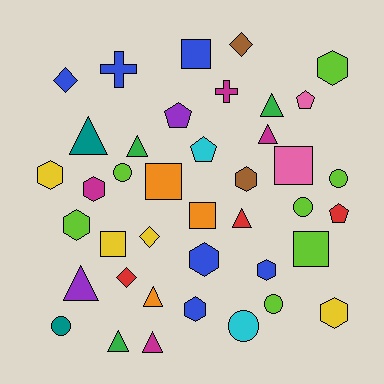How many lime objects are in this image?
There are 7 lime objects.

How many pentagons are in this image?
There are 4 pentagons.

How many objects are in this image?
There are 40 objects.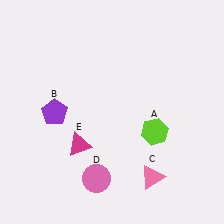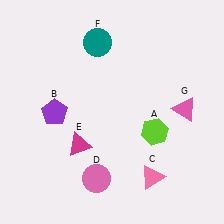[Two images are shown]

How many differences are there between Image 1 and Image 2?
There are 2 differences between the two images.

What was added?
A teal circle (F), a pink triangle (G) were added in Image 2.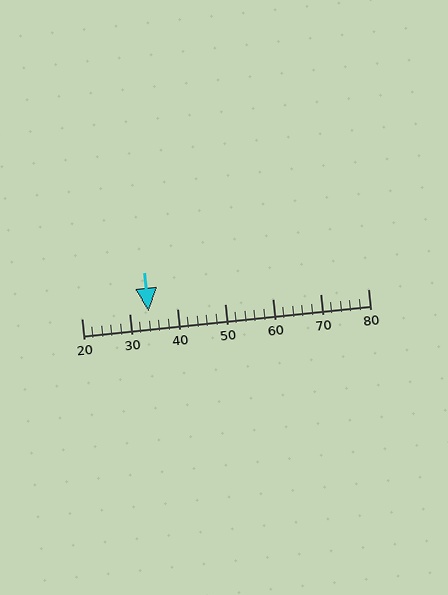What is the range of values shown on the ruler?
The ruler shows values from 20 to 80.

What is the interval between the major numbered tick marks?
The major tick marks are spaced 10 units apart.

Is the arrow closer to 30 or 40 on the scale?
The arrow is closer to 30.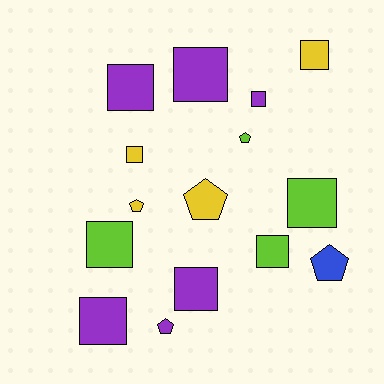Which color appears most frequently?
Purple, with 6 objects.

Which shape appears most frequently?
Square, with 10 objects.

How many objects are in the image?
There are 15 objects.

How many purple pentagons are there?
There is 1 purple pentagon.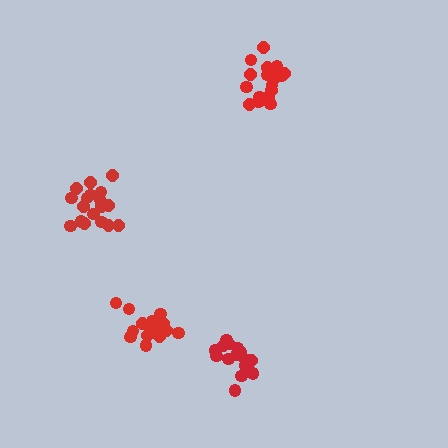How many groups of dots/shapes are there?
There are 4 groups.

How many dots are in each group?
Group 1: 17 dots, Group 2: 16 dots, Group 3: 18 dots, Group 4: 17 dots (68 total).